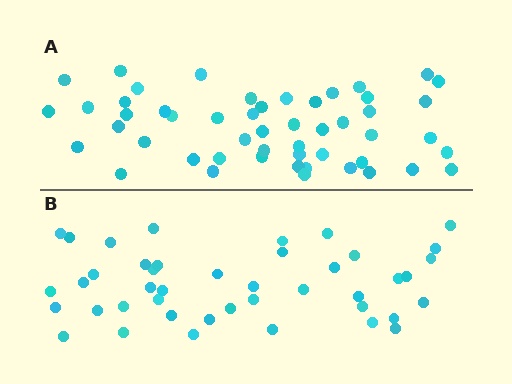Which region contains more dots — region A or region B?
Region A (the top region) has more dots.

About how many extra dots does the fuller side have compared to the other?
Region A has roughly 8 or so more dots than region B.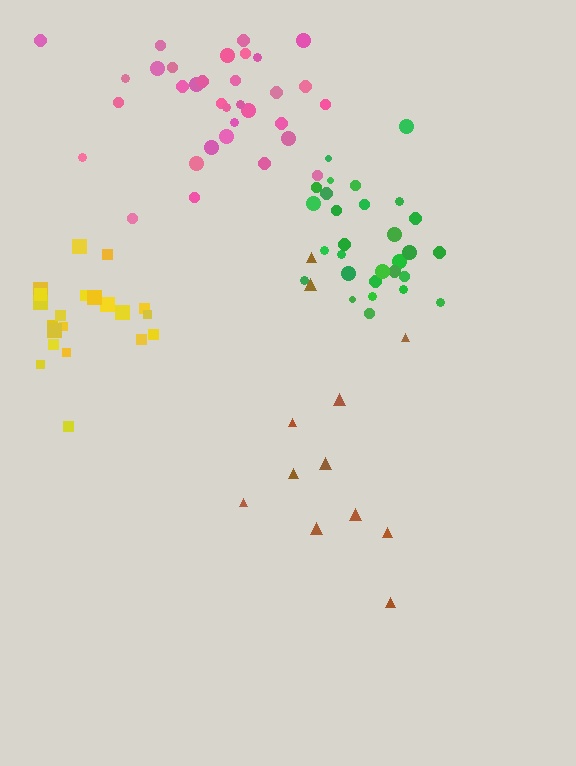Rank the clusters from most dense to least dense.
green, pink, yellow, brown.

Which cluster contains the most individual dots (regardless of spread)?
Pink (33).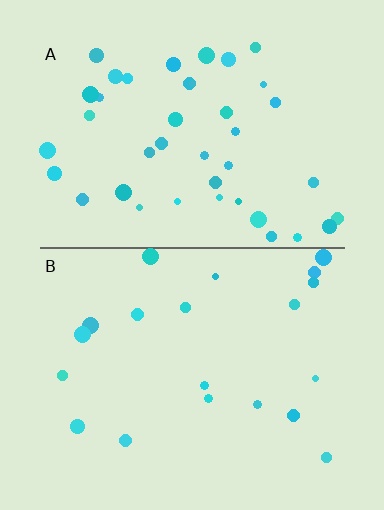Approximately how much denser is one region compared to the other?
Approximately 2.0× — region A over region B.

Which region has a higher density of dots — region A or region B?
A (the top).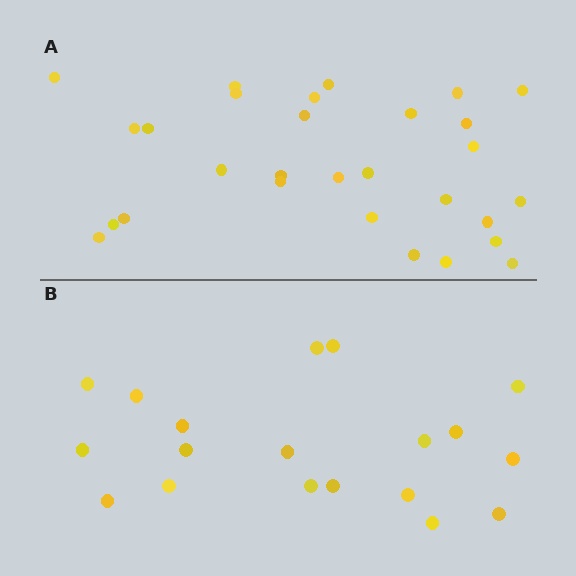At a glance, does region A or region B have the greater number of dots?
Region A (the top region) has more dots.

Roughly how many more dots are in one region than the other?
Region A has roughly 10 or so more dots than region B.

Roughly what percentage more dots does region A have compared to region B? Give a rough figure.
About 55% more.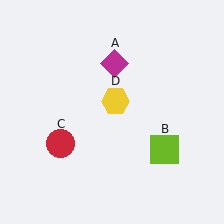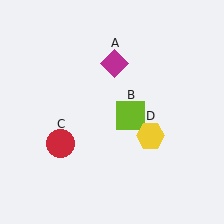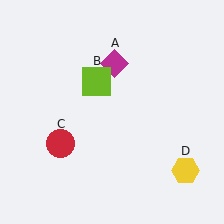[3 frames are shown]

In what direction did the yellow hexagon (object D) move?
The yellow hexagon (object D) moved down and to the right.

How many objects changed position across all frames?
2 objects changed position: lime square (object B), yellow hexagon (object D).